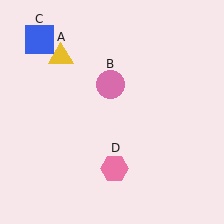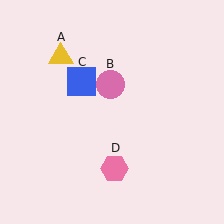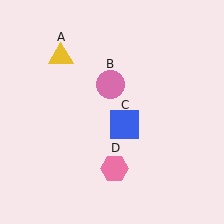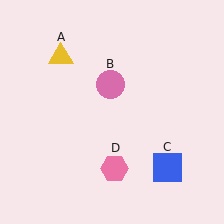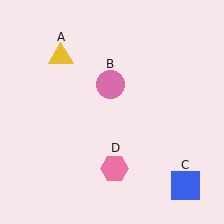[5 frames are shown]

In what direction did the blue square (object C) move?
The blue square (object C) moved down and to the right.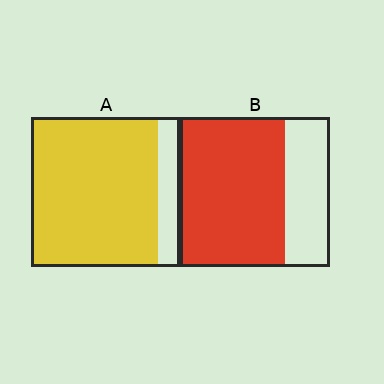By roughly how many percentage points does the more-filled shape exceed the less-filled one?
By roughly 15 percentage points (A over B).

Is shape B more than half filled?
Yes.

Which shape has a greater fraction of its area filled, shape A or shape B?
Shape A.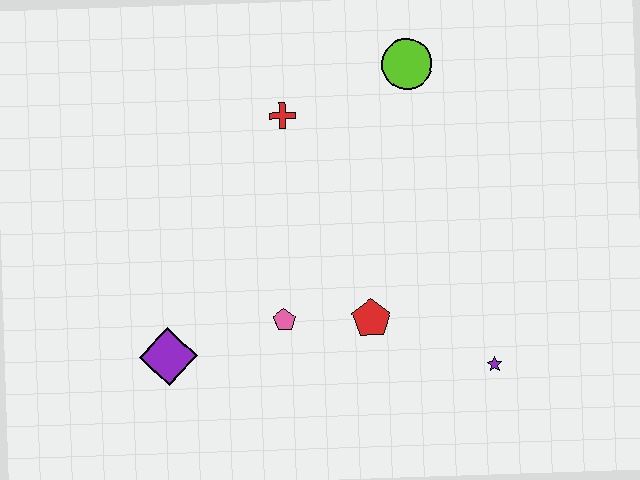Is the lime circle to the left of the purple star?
Yes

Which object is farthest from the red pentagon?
The lime circle is farthest from the red pentagon.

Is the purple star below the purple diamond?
Yes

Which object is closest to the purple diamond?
The pink pentagon is closest to the purple diamond.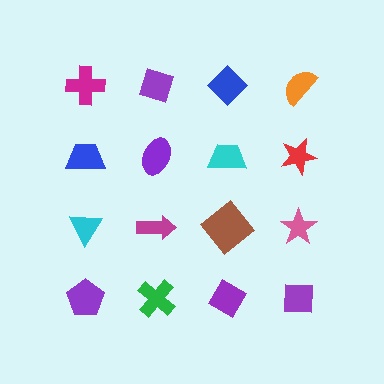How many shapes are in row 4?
4 shapes.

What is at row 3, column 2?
A magenta arrow.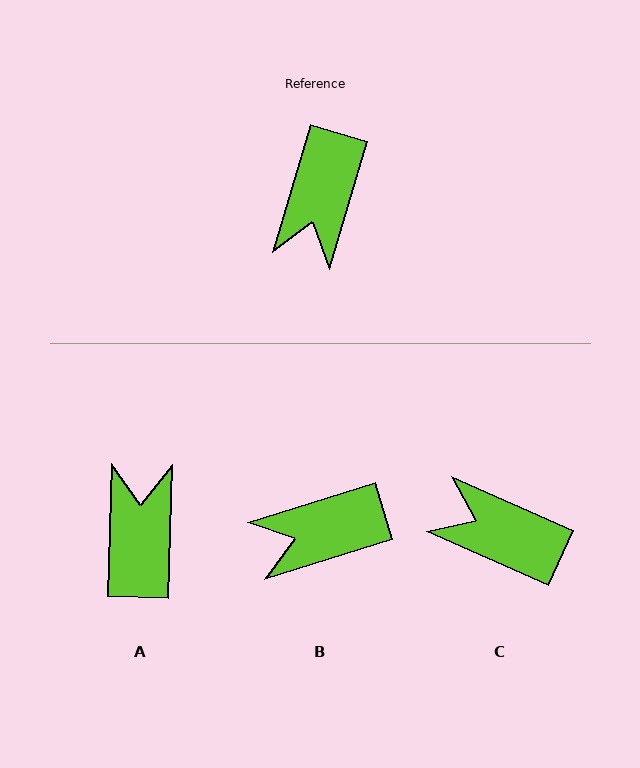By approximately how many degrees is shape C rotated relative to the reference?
Approximately 98 degrees clockwise.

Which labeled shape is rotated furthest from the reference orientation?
A, about 165 degrees away.